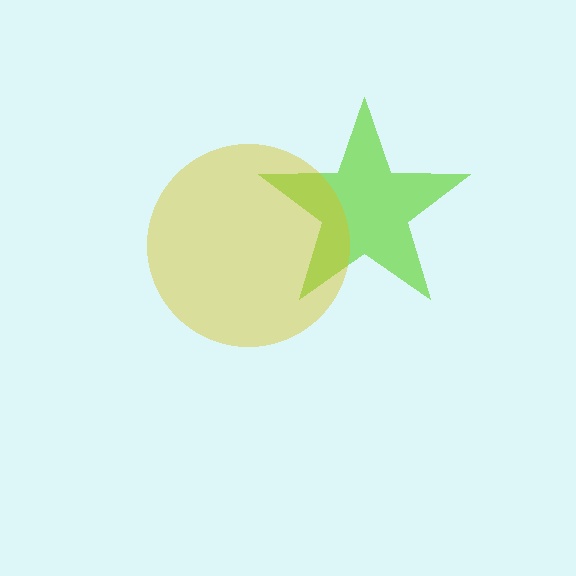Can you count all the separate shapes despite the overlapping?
Yes, there are 2 separate shapes.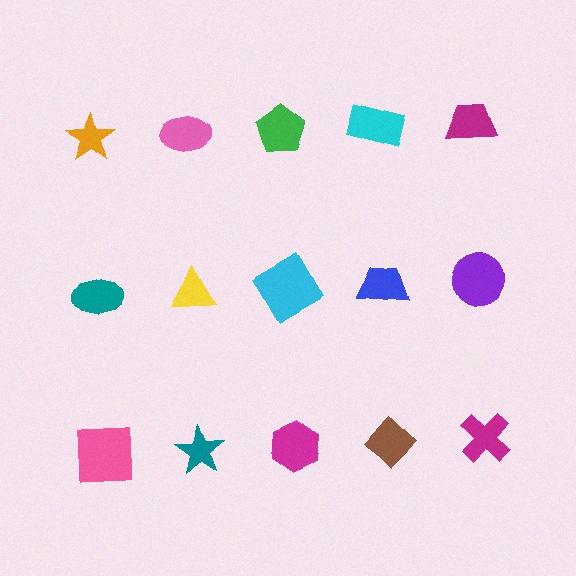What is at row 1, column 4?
A cyan rectangle.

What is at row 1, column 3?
A green pentagon.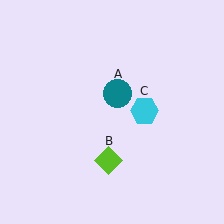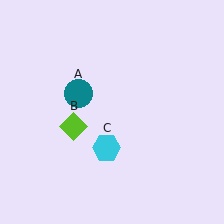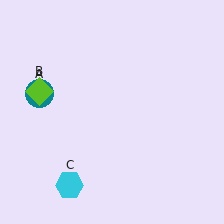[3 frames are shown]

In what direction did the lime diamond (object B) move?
The lime diamond (object B) moved up and to the left.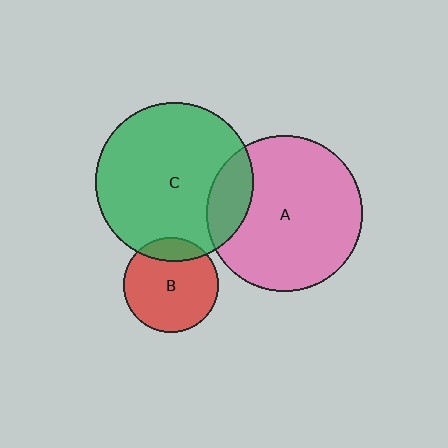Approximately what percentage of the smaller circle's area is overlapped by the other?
Approximately 15%.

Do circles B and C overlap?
Yes.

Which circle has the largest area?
Circle C (green).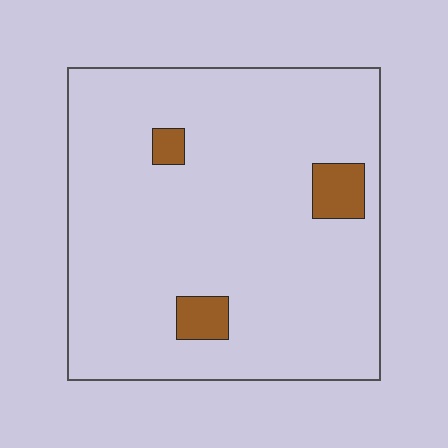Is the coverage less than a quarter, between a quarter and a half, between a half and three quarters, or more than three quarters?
Less than a quarter.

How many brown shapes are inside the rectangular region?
3.